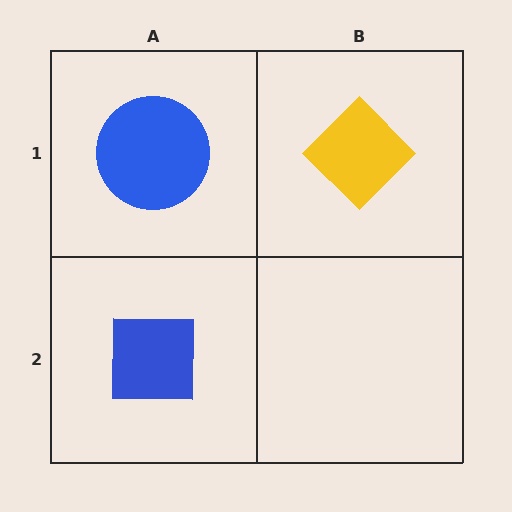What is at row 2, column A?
A blue square.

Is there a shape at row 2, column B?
No, that cell is empty.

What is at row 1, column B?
A yellow diamond.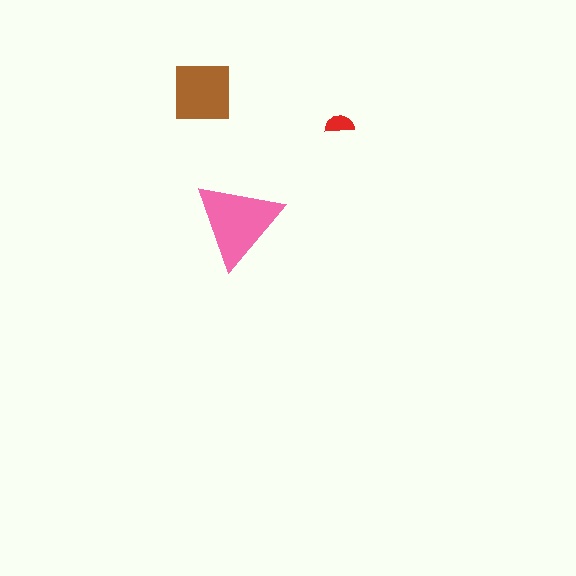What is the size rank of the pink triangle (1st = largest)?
1st.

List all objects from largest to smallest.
The pink triangle, the brown square, the red semicircle.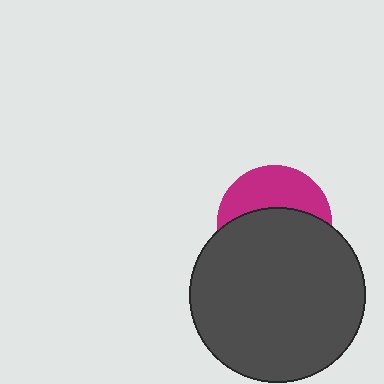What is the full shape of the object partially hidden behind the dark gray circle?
The partially hidden object is a magenta circle.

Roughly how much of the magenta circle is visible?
A small part of it is visible (roughly 40%).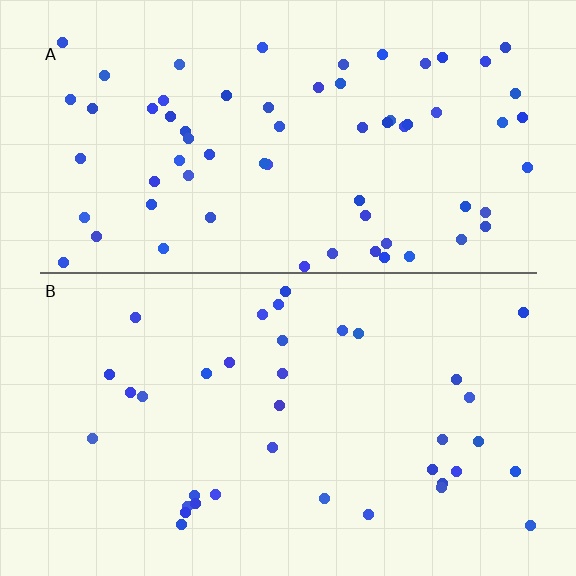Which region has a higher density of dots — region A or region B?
A (the top).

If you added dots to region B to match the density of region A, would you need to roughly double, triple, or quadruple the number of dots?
Approximately double.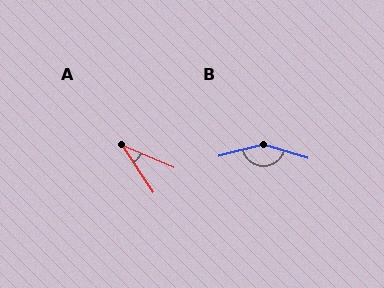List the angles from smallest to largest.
A (33°), B (148°).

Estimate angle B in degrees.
Approximately 148 degrees.